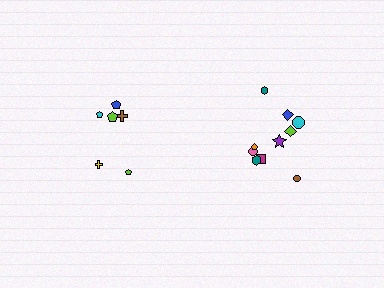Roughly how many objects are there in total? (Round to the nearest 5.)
Roughly 15 objects in total.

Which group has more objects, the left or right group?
The right group.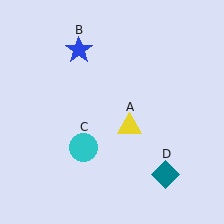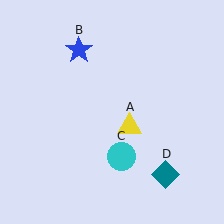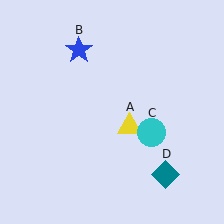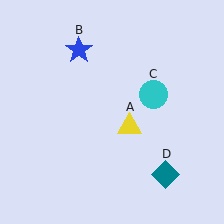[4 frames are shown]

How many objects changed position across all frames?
1 object changed position: cyan circle (object C).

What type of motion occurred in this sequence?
The cyan circle (object C) rotated counterclockwise around the center of the scene.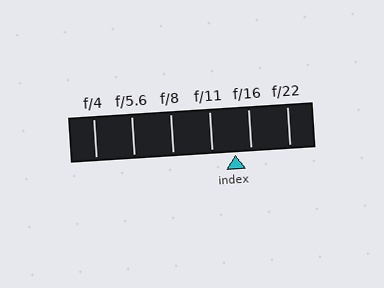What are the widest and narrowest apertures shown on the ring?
The widest aperture shown is f/4 and the narrowest is f/22.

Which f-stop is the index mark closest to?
The index mark is closest to f/16.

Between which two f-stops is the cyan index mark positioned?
The index mark is between f/11 and f/16.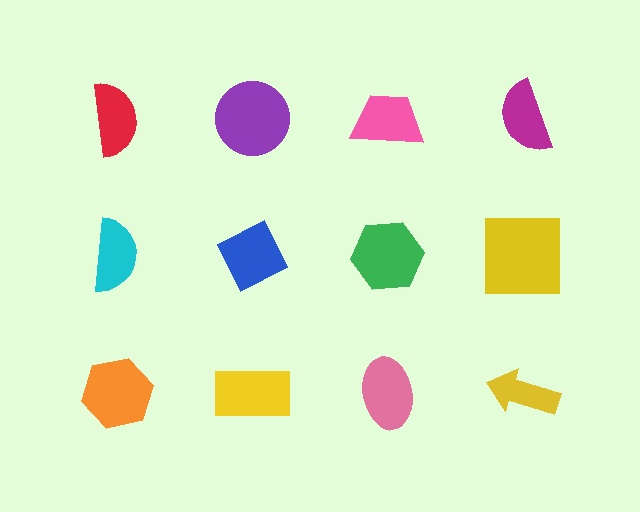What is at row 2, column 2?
A blue diamond.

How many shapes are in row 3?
4 shapes.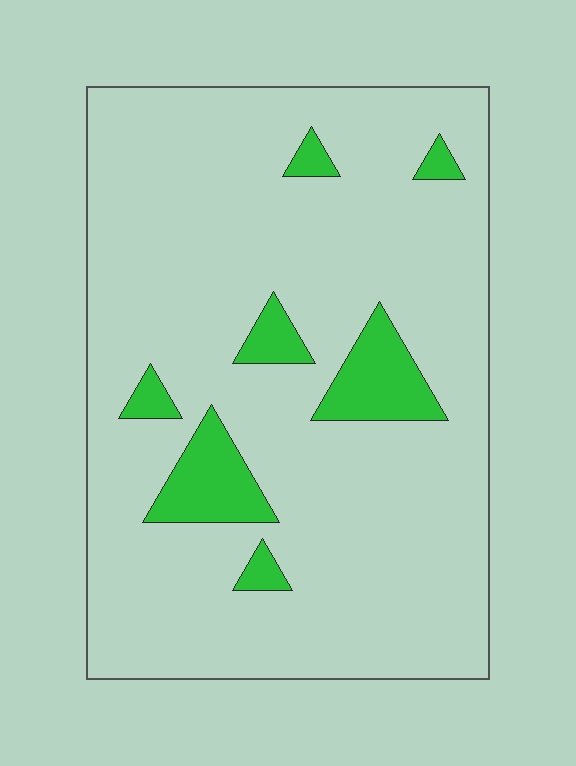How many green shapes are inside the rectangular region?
7.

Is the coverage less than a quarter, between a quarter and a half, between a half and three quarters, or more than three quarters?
Less than a quarter.